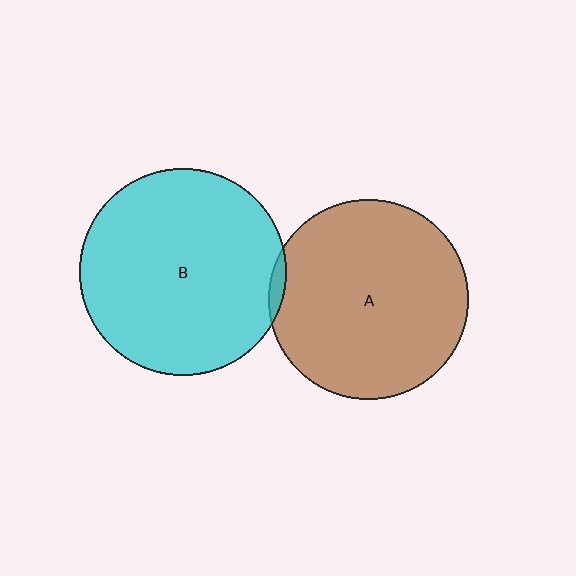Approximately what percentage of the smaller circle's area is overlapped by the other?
Approximately 5%.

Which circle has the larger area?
Circle B (cyan).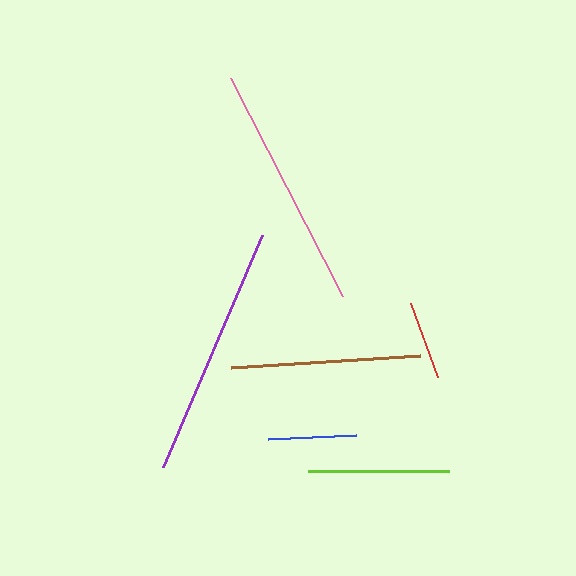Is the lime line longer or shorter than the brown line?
The brown line is longer than the lime line.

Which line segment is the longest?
The purple line is the longest at approximately 252 pixels.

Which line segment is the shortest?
The red line is the shortest at approximately 79 pixels.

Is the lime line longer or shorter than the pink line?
The pink line is longer than the lime line.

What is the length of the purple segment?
The purple segment is approximately 252 pixels long.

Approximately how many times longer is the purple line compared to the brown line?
The purple line is approximately 1.3 times the length of the brown line.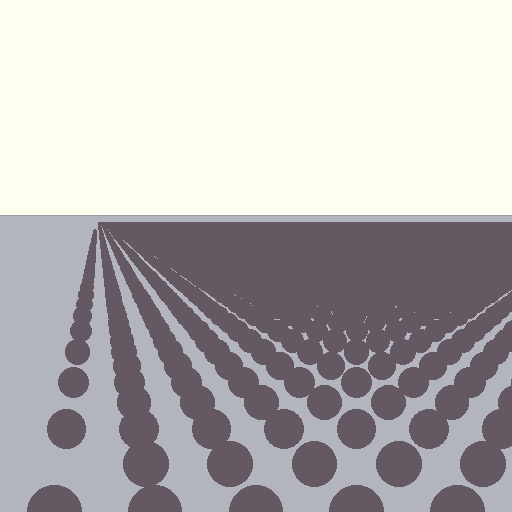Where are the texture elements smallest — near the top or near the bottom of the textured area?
Near the top.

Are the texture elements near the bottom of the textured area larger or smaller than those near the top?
Larger. Near the bottom, elements are closer to the viewer and appear at a bigger on-screen size.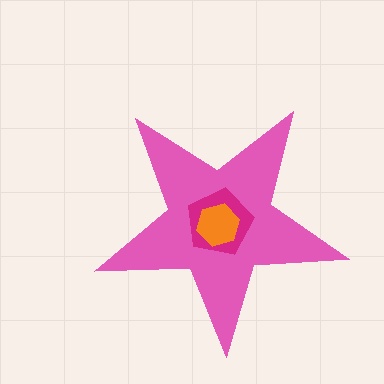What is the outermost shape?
The pink star.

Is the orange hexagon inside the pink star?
Yes.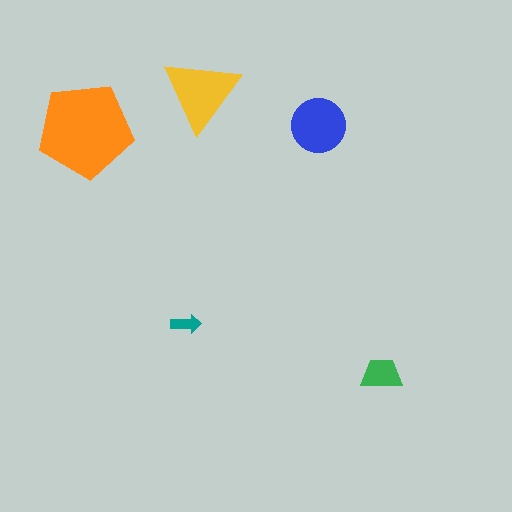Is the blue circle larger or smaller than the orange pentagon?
Smaller.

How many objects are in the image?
There are 5 objects in the image.